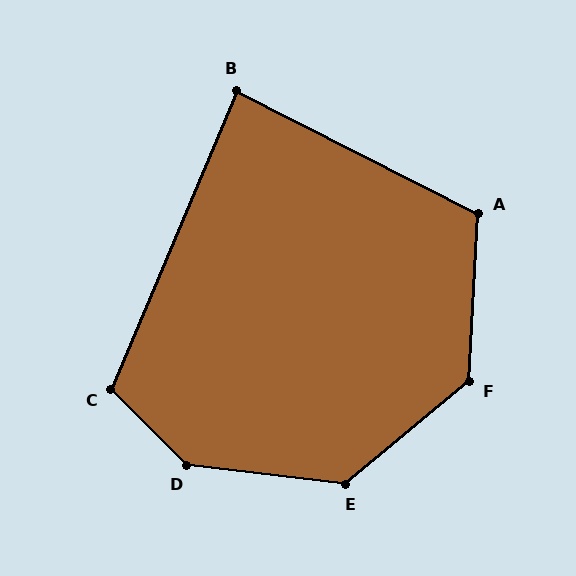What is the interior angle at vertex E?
Approximately 134 degrees (obtuse).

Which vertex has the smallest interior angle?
B, at approximately 86 degrees.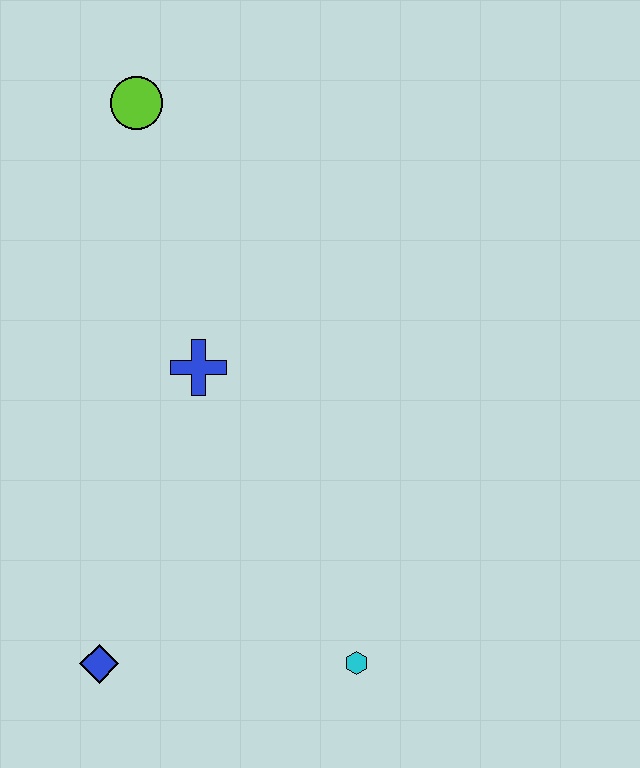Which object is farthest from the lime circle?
The cyan hexagon is farthest from the lime circle.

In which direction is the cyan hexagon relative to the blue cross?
The cyan hexagon is below the blue cross.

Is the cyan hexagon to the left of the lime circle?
No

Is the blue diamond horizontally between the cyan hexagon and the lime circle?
No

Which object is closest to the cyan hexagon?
The blue diamond is closest to the cyan hexagon.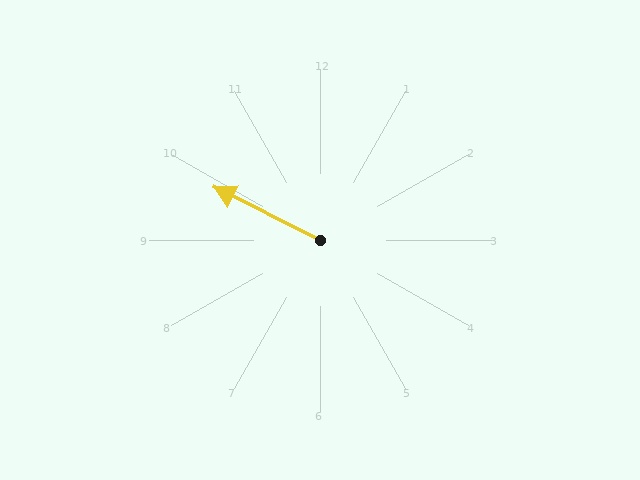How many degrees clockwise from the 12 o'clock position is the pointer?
Approximately 297 degrees.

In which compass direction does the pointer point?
Northwest.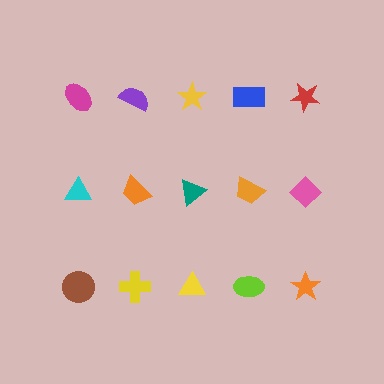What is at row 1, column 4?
A blue rectangle.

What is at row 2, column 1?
A cyan triangle.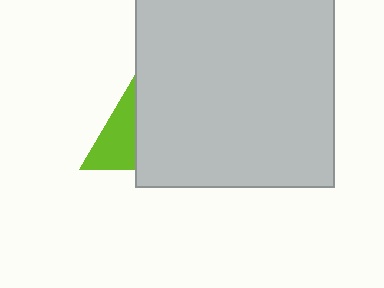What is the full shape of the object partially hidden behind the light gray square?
The partially hidden object is a lime triangle.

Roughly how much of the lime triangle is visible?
About half of it is visible (roughly 50%).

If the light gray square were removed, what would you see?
You would see the complete lime triangle.